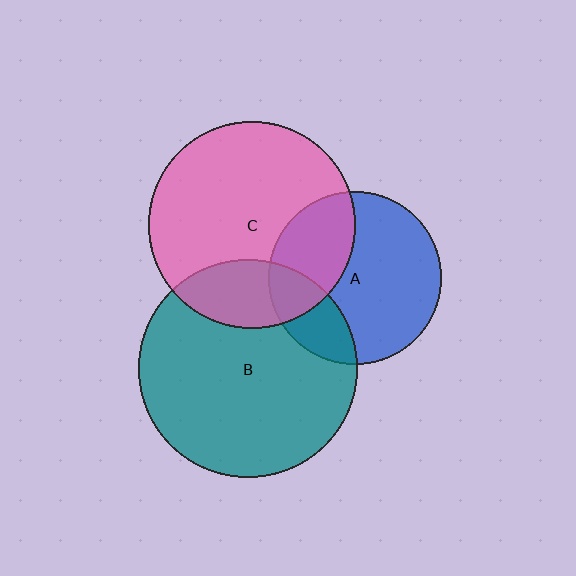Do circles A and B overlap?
Yes.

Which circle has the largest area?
Circle B (teal).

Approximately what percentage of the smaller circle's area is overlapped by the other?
Approximately 20%.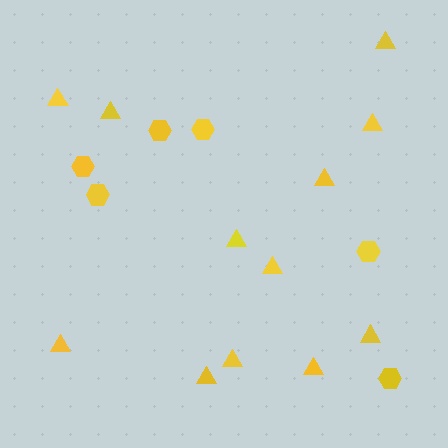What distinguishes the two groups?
There are 2 groups: one group of hexagons (6) and one group of triangles (12).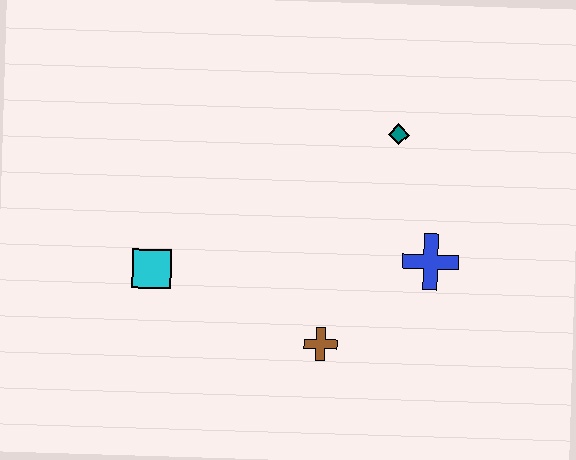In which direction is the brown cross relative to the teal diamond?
The brown cross is below the teal diamond.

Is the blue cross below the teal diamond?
Yes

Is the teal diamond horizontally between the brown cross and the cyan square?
No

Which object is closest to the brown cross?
The blue cross is closest to the brown cross.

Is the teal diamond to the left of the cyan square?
No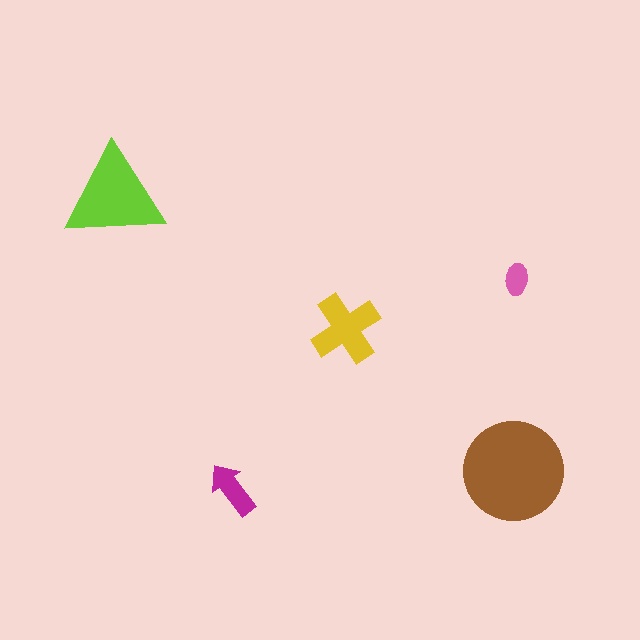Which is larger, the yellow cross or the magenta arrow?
The yellow cross.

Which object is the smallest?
The pink ellipse.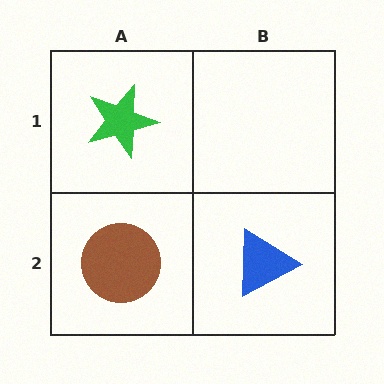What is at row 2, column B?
A blue triangle.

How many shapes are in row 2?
2 shapes.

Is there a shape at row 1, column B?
No, that cell is empty.